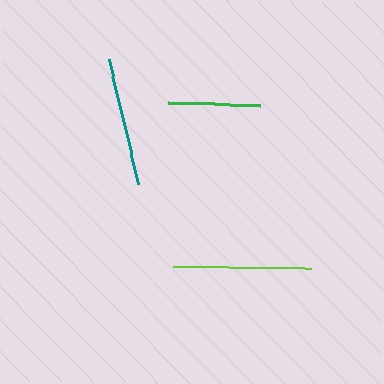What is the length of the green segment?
The green segment is approximately 92 pixels long.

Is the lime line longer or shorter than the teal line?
The lime line is longer than the teal line.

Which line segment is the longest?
The lime line is the longest at approximately 139 pixels.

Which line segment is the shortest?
The green line is the shortest at approximately 92 pixels.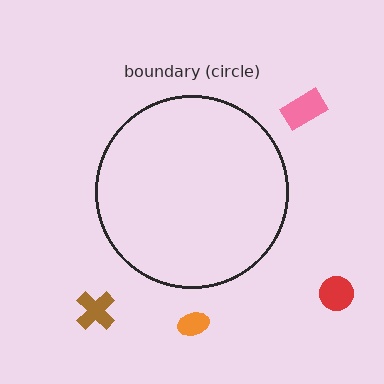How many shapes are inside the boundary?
0 inside, 4 outside.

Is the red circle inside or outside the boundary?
Outside.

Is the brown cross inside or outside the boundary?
Outside.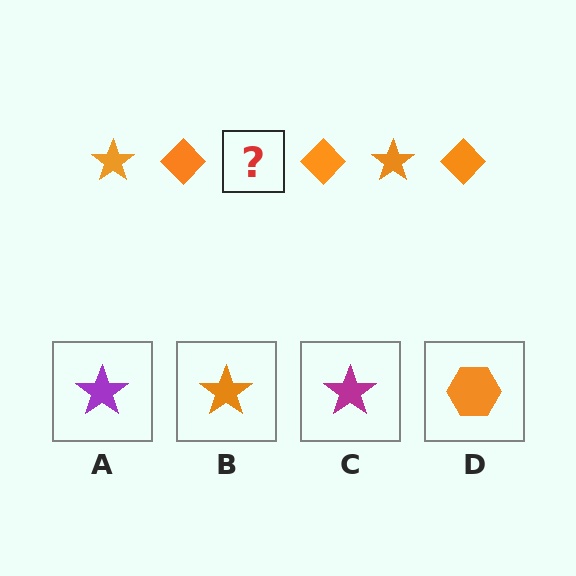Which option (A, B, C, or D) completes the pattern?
B.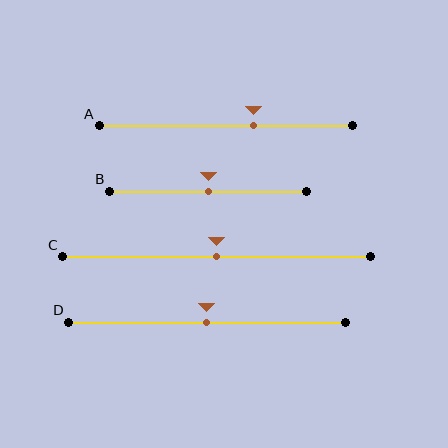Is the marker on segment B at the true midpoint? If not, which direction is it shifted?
Yes, the marker on segment B is at the true midpoint.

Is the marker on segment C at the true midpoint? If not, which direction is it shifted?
Yes, the marker on segment C is at the true midpoint.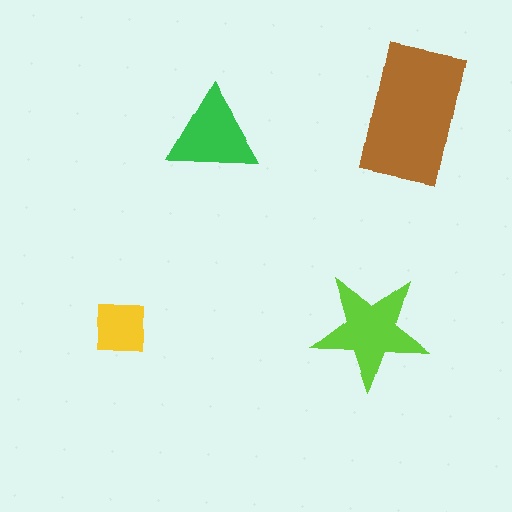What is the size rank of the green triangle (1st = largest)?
3rd.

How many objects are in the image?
There are 4 objects in the image.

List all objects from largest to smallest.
The brown rectangle, the lime star, the green triangle, the yellow square.